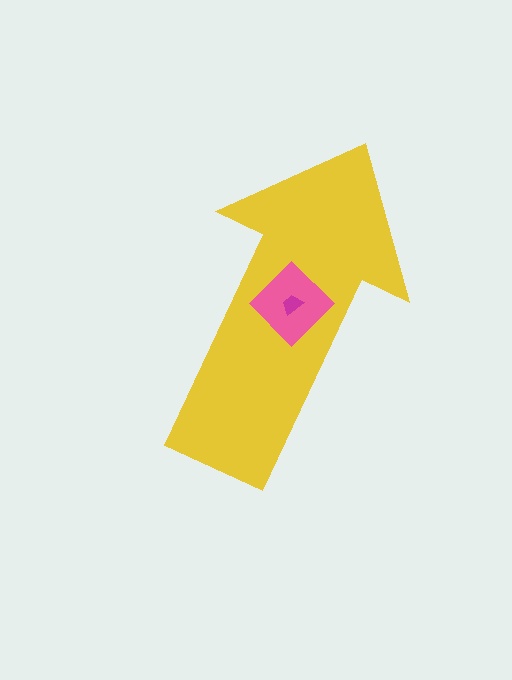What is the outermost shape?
The yellow arrow.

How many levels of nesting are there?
3.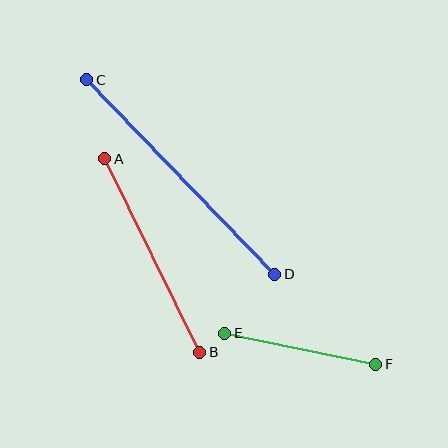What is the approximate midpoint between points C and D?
The midpoint is at approximately (181, 177) pixels.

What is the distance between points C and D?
The distance is approximately 271 pixels.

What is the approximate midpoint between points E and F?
The midpoint is at approximately (300, 349) pixels.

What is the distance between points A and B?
The distance is approximately 216 pixels.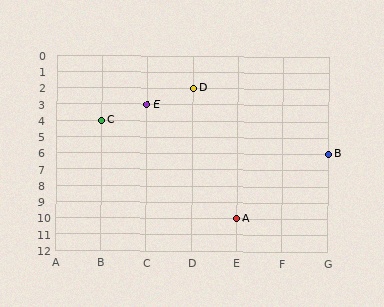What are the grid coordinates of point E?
Point E is at grid coordinates (C, 3).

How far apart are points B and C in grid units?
Points B and C are 5 columns and 2 rows apart (about 5.4 grid units diagonally).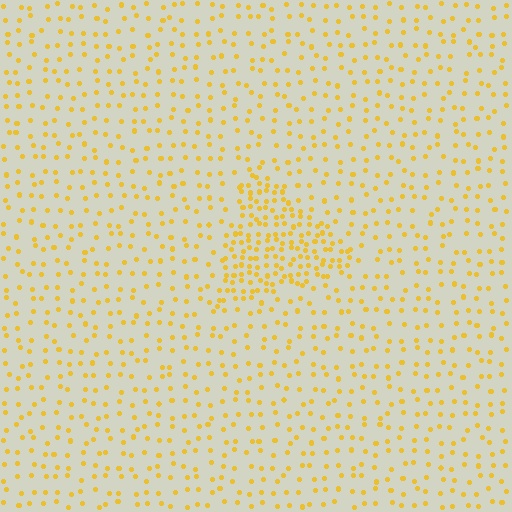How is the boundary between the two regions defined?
The boundary is defined by a change in element density (approximately 2.4x ratio). All elements are the same color, size, and shape.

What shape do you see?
I see a triangle.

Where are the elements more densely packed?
The elements are more densely packed inside the triangle boundary.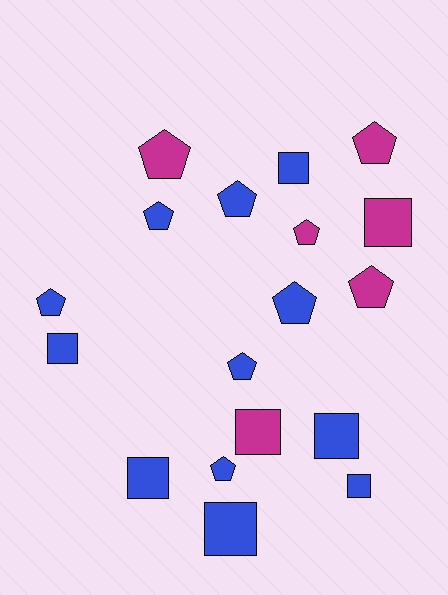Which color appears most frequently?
Blue, with 12 objects.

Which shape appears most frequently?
Pentagon, with 10 objects.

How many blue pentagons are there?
There are 6 blue pentagons.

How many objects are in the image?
There are 18 objects.